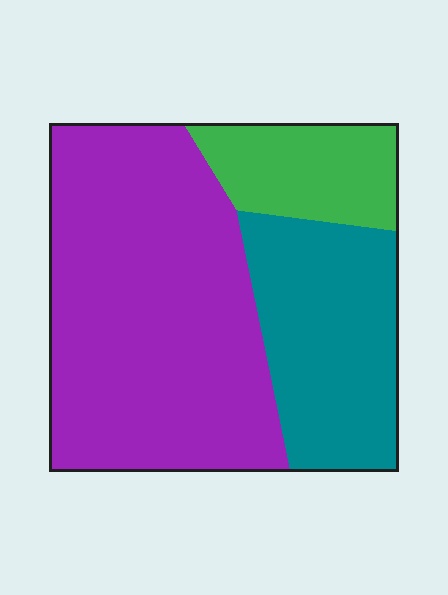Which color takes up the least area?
Green, at roughly 15%.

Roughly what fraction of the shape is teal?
Teal takes up about one quarter (1/4) of the shape.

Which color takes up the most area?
Purple, at roughly 55%.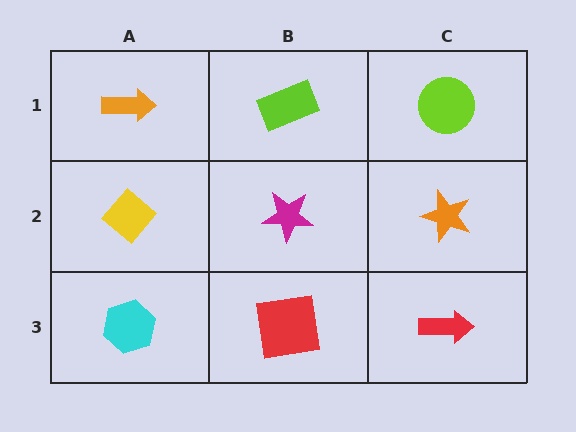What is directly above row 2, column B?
A lime rectangle.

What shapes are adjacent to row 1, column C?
An orange star (row 2, column C), a lime rectangle (row 1, column B).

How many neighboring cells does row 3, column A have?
2.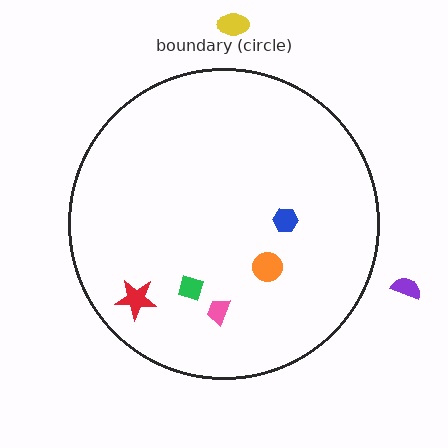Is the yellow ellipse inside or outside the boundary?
Outside.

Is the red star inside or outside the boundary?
Inside.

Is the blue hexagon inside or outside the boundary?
Inside.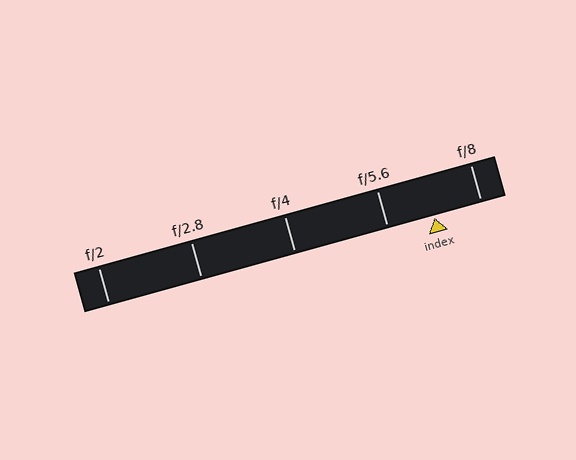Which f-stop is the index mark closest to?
The index mark is closest to f/8.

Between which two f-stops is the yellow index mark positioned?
The index mark is between f/5.6 and f/8.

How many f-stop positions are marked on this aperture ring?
There are 5 f-stop positions marked.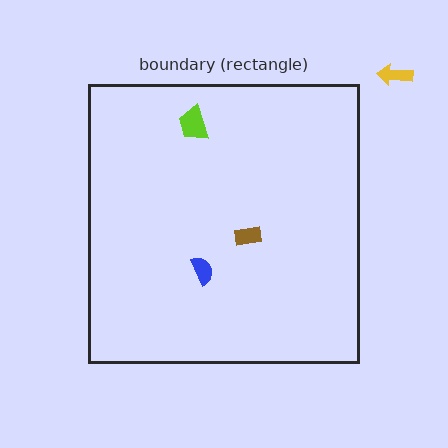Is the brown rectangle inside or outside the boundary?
Inside.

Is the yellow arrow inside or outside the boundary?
Outside.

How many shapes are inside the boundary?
3 inside, 1 outside.